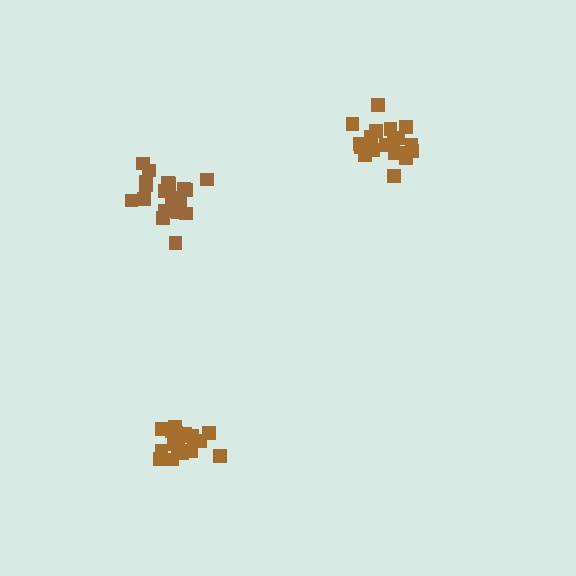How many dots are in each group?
Group 1: 21 dots, Group 2: 20 dots, Group 3: 20 dots (61 total).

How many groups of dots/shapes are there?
There are 3 groups.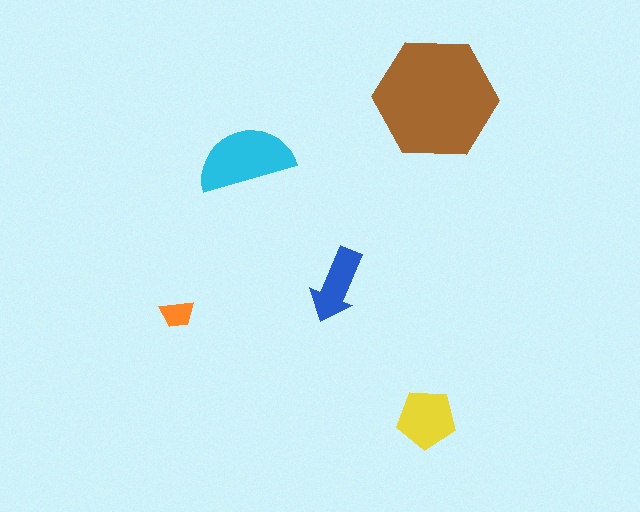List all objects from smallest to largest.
The orange trapezoid, the blue arrow, the yellow pentagon, the cyan semicircle, the brown hexagon.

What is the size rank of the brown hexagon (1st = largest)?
1st.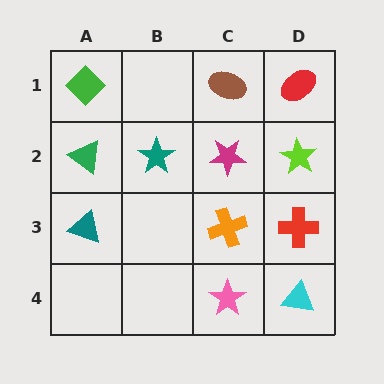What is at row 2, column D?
A lime star.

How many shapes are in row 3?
3 shapes.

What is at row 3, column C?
An orange cross.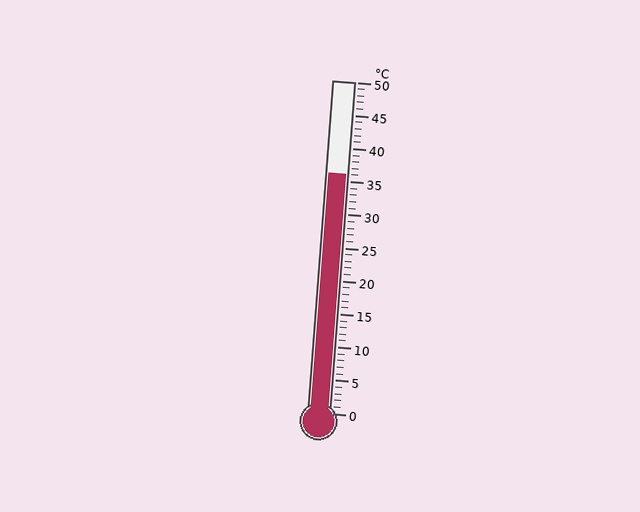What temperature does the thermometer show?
The thermometer shows approximately 36°C.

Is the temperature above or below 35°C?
The temperature is above 35°C.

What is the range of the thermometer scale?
The thermometer scale ranges from 0°C to 50°C.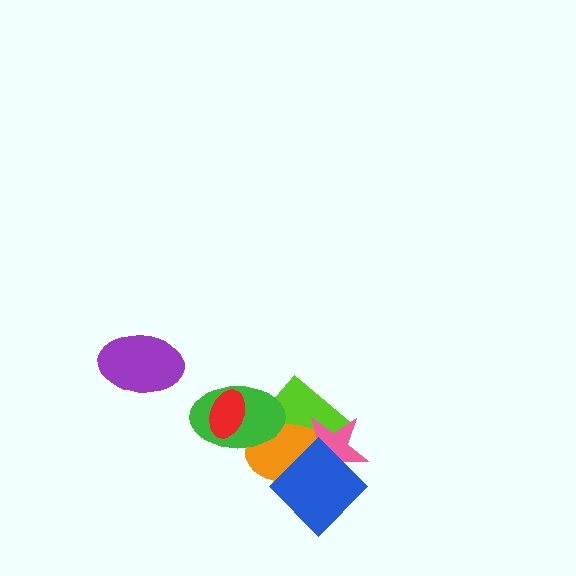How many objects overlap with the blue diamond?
3 objects overlap with the blue diamond.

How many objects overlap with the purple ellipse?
0 objects overlap with the purple ellipse.